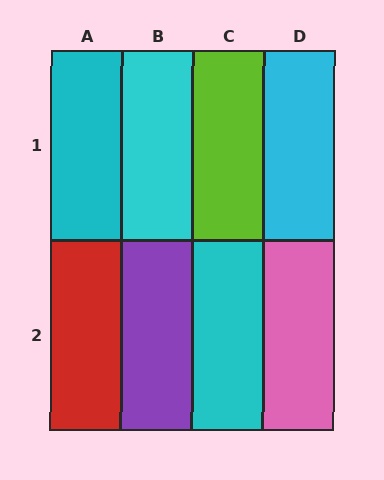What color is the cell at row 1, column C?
Lime.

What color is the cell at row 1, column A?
Cyan.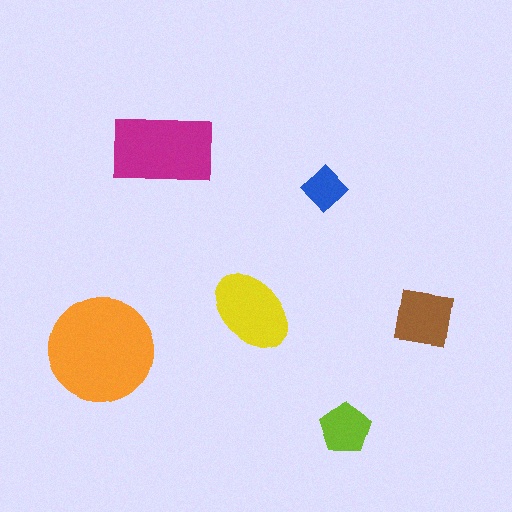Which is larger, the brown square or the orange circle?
The orange circle.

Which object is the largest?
The orange circle.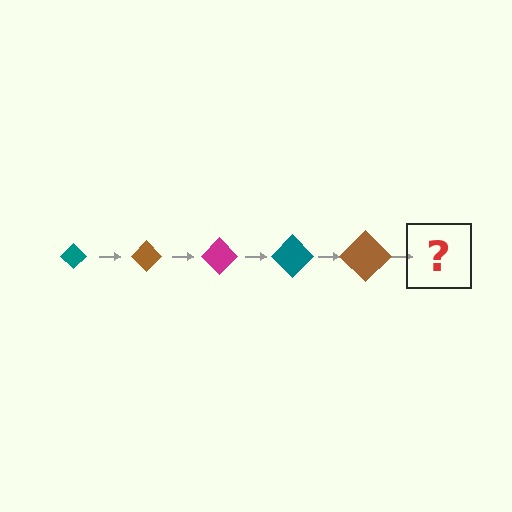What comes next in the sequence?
The next element should be a magenta diamond, larger than the previous one.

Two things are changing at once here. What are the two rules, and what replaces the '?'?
The two rules are that the diamond grows larger each step and the color cycles through teal, brown, and magenta. The '?' should be a magenta diamond, larger than the previous one.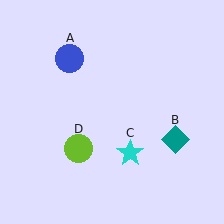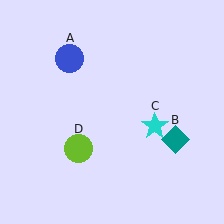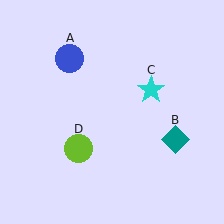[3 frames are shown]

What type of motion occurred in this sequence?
The cyan star (object C) rotated counterclockwise around the center of the scene.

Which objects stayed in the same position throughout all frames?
Blue circle (object A) and teal diamond (object B) and lime circle (object D) remained stationary.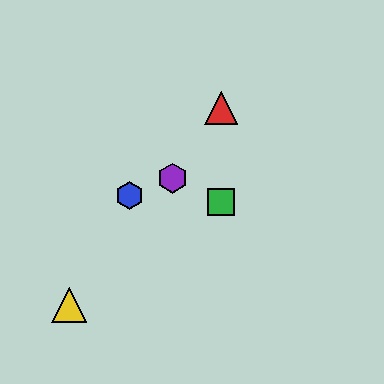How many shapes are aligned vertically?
2 shapes (the red triangle, the green square) are aligned vertically.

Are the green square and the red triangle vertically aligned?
Yes, both are at x≈221.